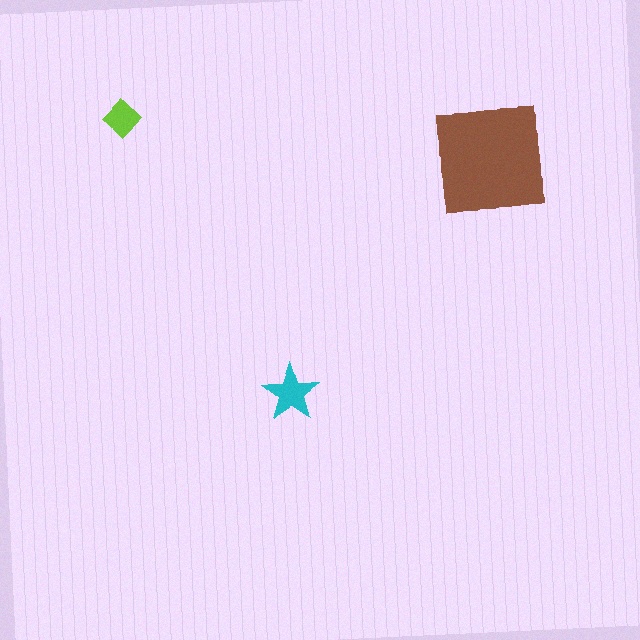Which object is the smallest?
The lime diamond.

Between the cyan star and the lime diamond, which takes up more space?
The cyan star.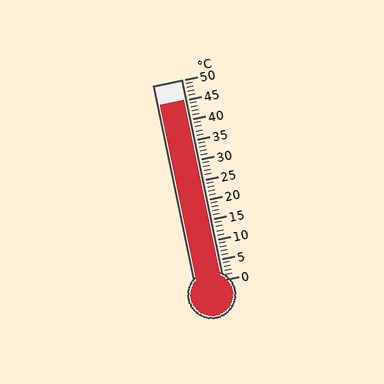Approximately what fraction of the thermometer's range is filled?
The thermometer is filled to approximately 90% of its range.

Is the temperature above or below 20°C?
The temperature is above 20°C.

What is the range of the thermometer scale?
The thermometer scale ranges from 0°C to 50°C.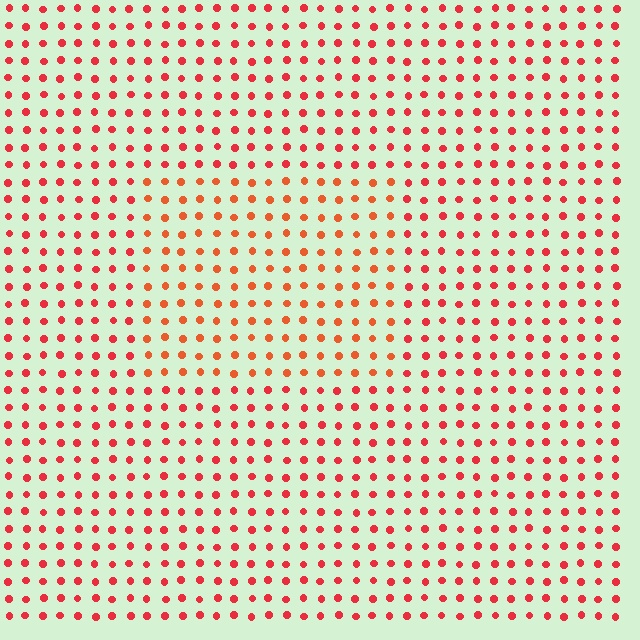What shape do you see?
I see a rectangle.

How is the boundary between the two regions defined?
The boundary is defined purely by a slight shift in hue (about 20 degrees). Spacing, size, and orientation are identical on both sides.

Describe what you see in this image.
The image is filled with small red elements in a uniform arrangement. A rectangle-shaped region is visible where the elements are tinted to a slightly different hue, forming a subtle color boundary.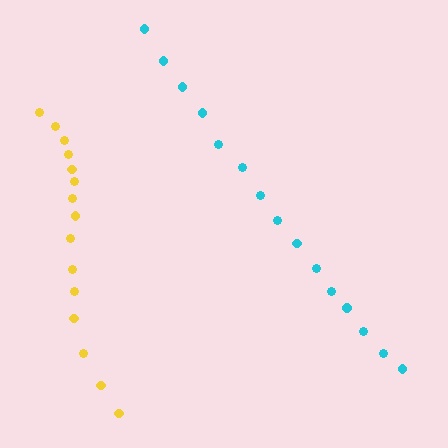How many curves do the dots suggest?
There are 2 distinct paths.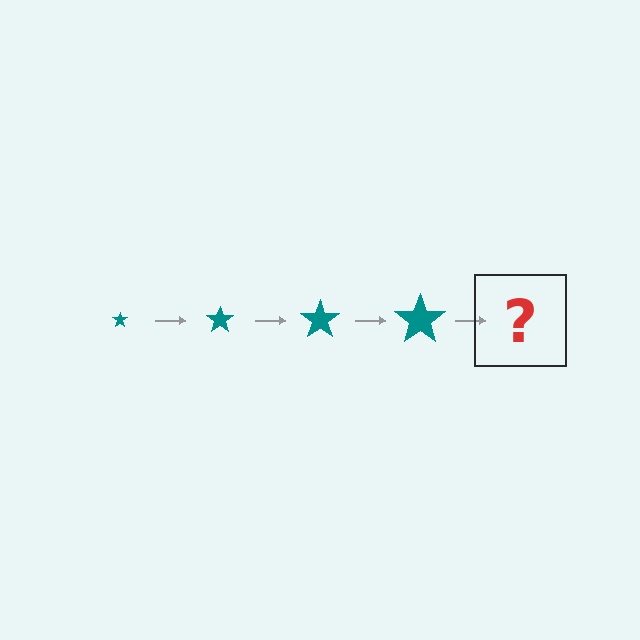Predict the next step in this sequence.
The next step is a teal star, larger than the previous one.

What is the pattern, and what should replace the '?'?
The pattern is that the star gets progressively larger each step. The '?' should be a teal star, larger than the previous one.